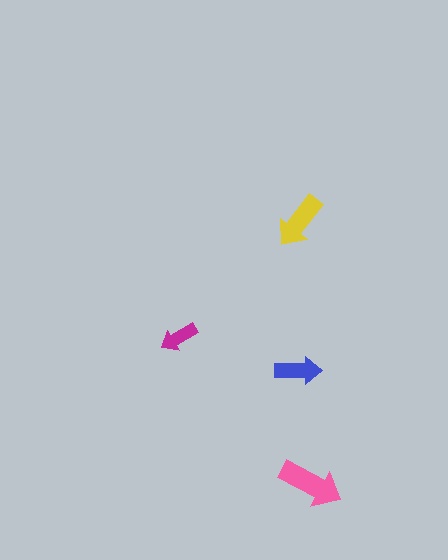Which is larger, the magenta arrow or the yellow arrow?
The yellow one.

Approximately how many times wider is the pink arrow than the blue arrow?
About 1.5 times wider.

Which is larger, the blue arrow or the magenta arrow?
The blue one.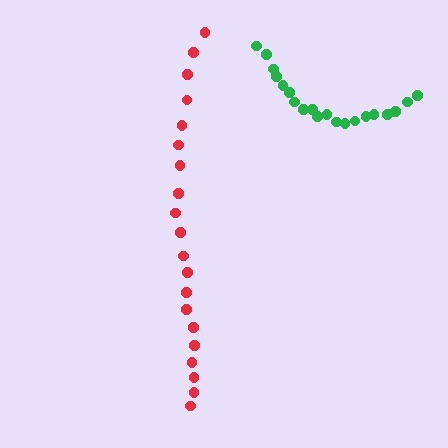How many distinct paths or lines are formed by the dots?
There are 2 distinct paths.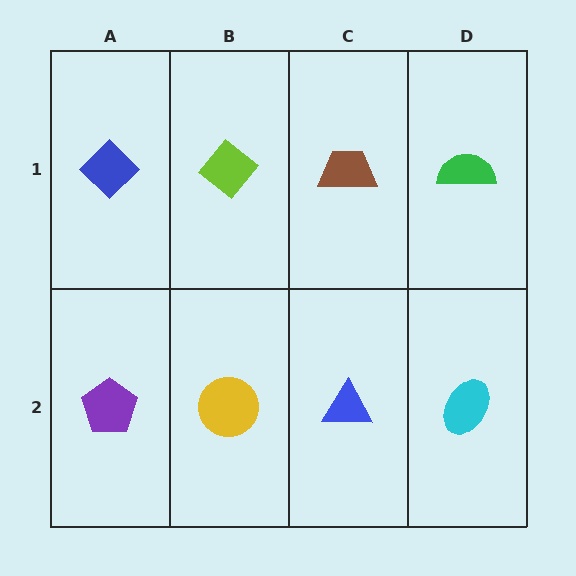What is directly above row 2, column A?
A blue diamond.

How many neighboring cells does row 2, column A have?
2.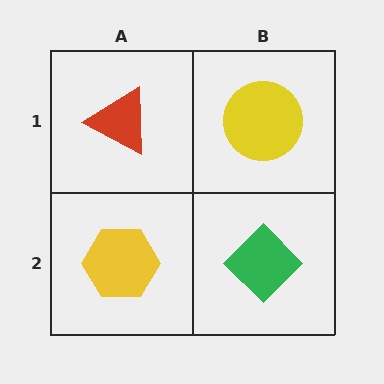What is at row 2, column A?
A yellow hexagon.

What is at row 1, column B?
A yellow circle.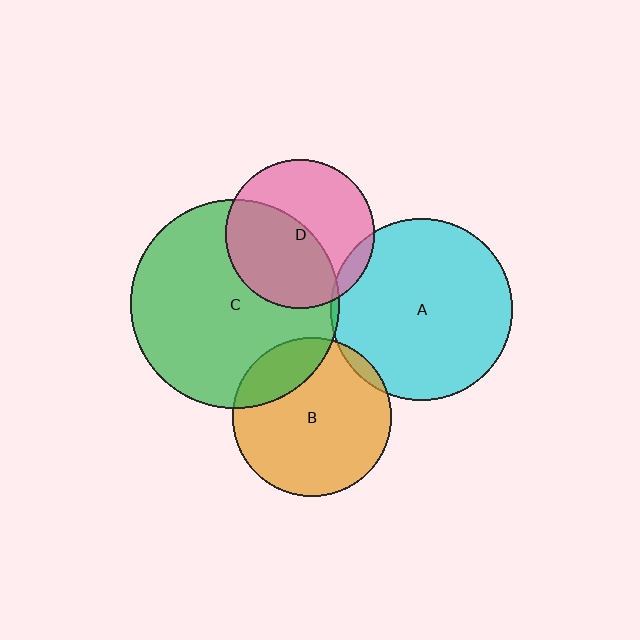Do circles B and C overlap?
Yes.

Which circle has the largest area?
Circle C (green).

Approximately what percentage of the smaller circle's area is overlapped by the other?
Approximately 20%.